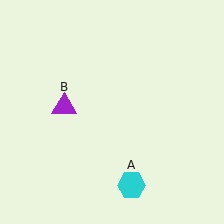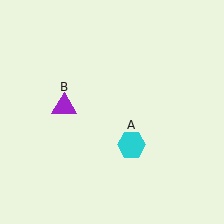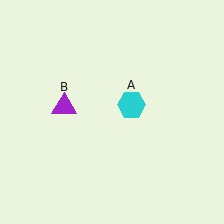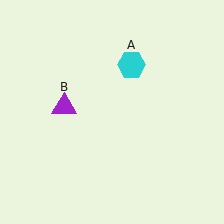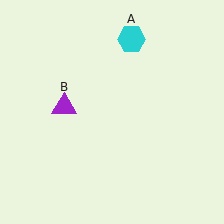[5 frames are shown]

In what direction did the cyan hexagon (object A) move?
The cyan hexagon (object A) moved up.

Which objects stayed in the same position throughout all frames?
Purple triangle (object B) remained stationary.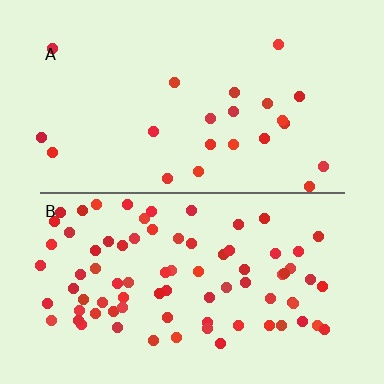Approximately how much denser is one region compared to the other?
Approximately 3.6× — region B over region A.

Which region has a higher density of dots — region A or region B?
B (the bottom).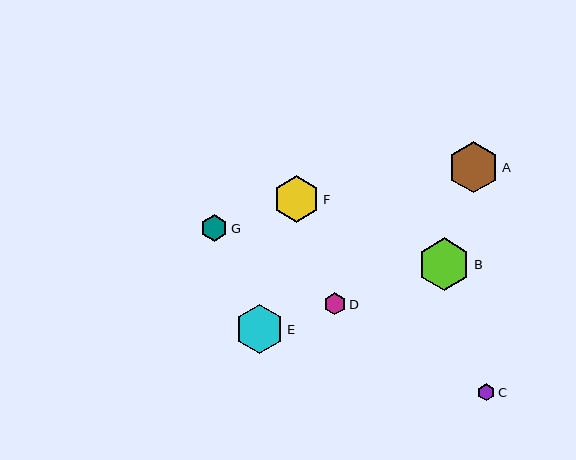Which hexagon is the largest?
Hexagon B is the largest with a size of approximately 53 pixels.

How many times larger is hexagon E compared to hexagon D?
Hexagon E is approximately 2.2 times the size of hexagon D.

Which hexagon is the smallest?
Hexagon C is the smallest with a size of approximately 17 pixels.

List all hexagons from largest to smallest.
From largest to smallest: B, A, E, F, G, D, C.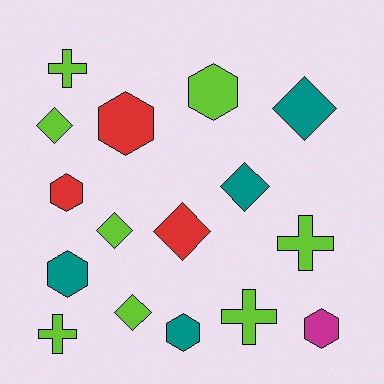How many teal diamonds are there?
There are 2 teal diamonds.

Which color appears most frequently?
Lime, with 8 objects.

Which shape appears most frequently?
Hexagon, with 6 objects.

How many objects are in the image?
There are 16 objects.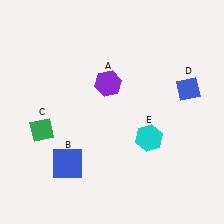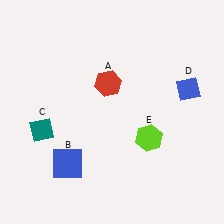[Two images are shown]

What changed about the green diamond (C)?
In Image 1, C is green. In Image 2, it changed to teal.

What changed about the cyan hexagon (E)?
In Image 1, E is cyan. In Image 2, it changed to lime.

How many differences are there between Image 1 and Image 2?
There are 3 differences between the two images.